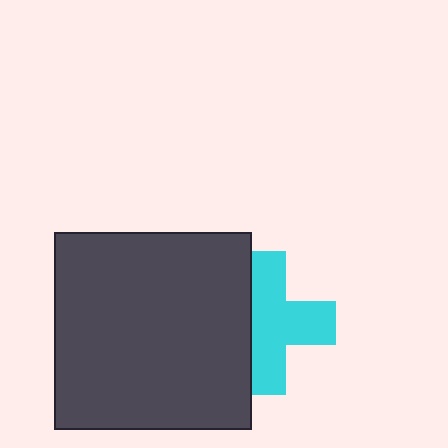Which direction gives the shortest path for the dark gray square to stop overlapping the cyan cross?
Moving left gives the shortest separation.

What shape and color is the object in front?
The object in front is a dark gray square.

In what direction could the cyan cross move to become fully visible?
The cyan cross could move right. That would shift it out from behind the dark gray square entirely.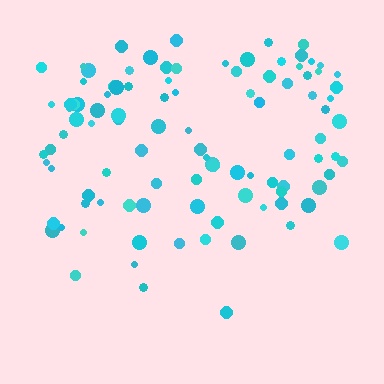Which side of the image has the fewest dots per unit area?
The bottom.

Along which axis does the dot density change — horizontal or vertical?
Vertical.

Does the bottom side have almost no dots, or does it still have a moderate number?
Still a moderate number, just noticeably fewer than the top.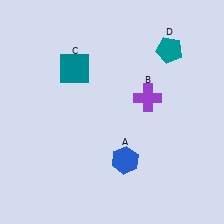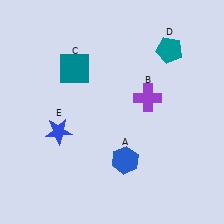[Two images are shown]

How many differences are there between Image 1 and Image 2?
There is 1 difference between the two images.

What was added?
A blue star (E) was added in Image 2.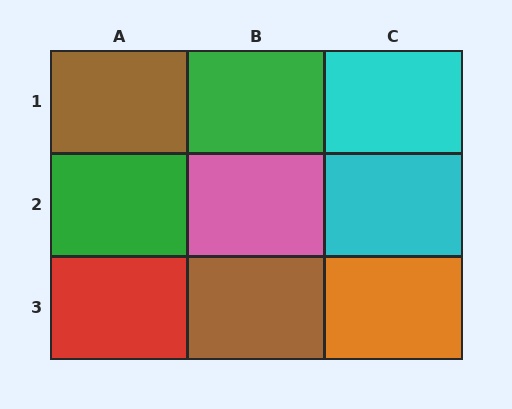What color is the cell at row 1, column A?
Brown.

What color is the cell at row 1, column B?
Green.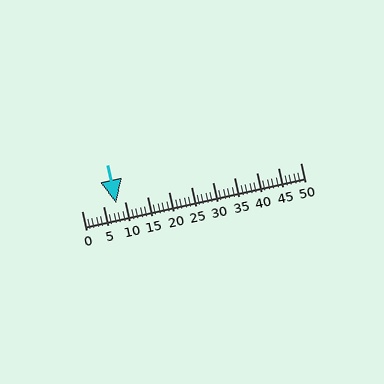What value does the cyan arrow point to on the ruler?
The cyan arrow points to approximately 8.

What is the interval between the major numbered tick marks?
The major tick marks are spaced 5 units apart.